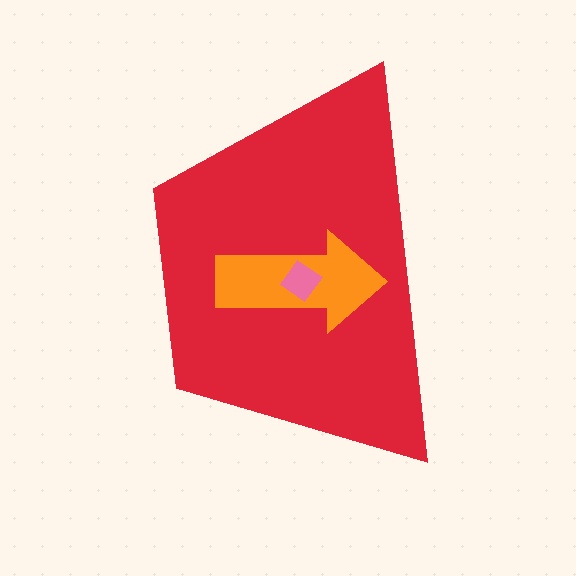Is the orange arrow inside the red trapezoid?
Yes.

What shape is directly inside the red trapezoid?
The orange arrow.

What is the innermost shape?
The pink diamond.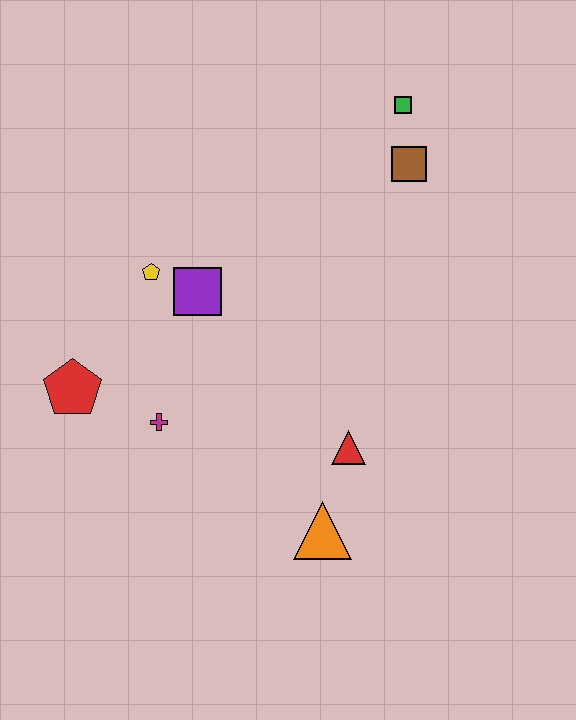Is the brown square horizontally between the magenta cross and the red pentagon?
No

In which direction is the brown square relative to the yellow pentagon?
The brown square is to the right of the yellow pentagon.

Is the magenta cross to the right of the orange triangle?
No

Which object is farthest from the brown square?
The red pentagon is farthest from the brown square.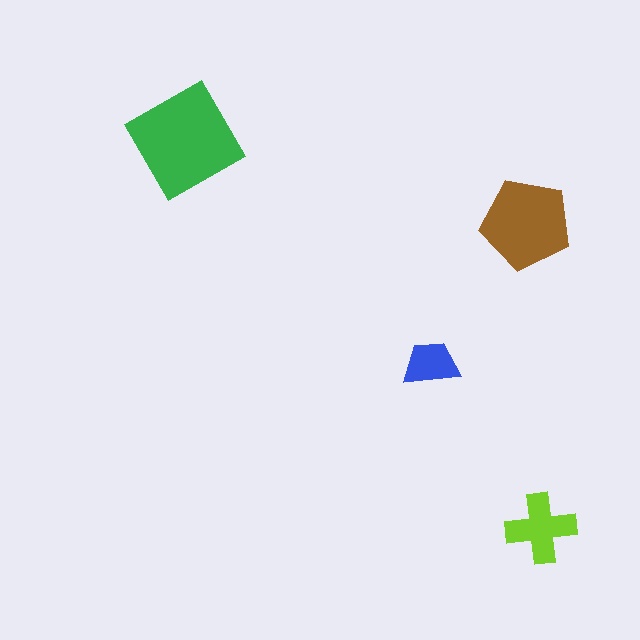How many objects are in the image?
There are 4 objects in the image.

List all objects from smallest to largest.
The blue trapezoid, the lime cross, the brown pentagon, the green square.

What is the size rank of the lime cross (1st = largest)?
3rd.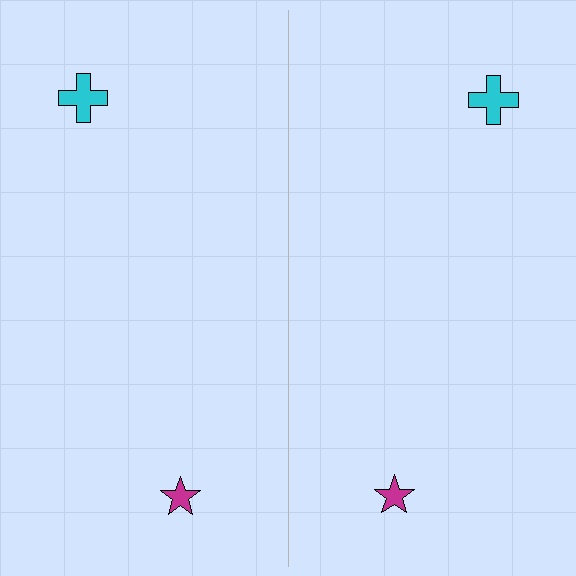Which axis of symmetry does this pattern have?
The pattern has a vertical axis of symmetry running through the center of the image.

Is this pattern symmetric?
Yes, this pattern has bilateral (reflection) symmetry.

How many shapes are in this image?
There are 4 shapes in this image.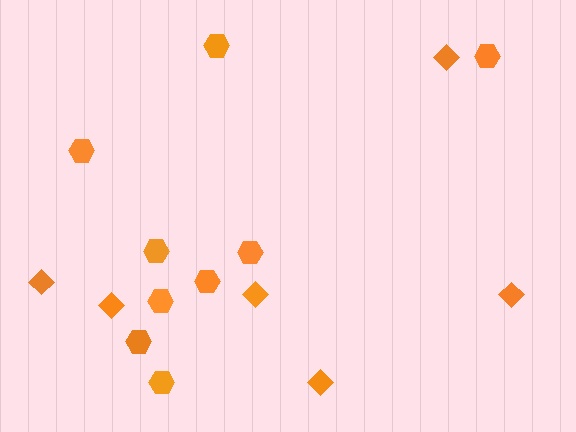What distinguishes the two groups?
There are 2 groups: one group of diamonds (6) and one group of hexagons (9).